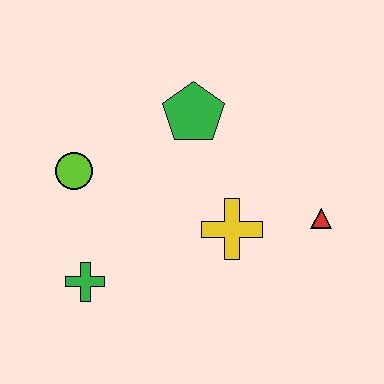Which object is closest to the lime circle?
The green cross is closest to the lime circle.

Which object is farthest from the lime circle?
The red triangle is farthest from the lime circle.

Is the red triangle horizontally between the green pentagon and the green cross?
No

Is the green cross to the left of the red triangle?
Yes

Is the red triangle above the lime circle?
No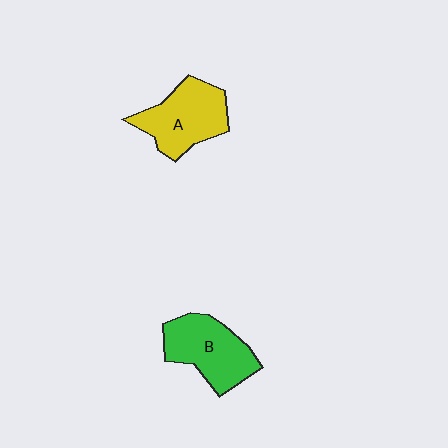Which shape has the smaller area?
Shape A (yellow).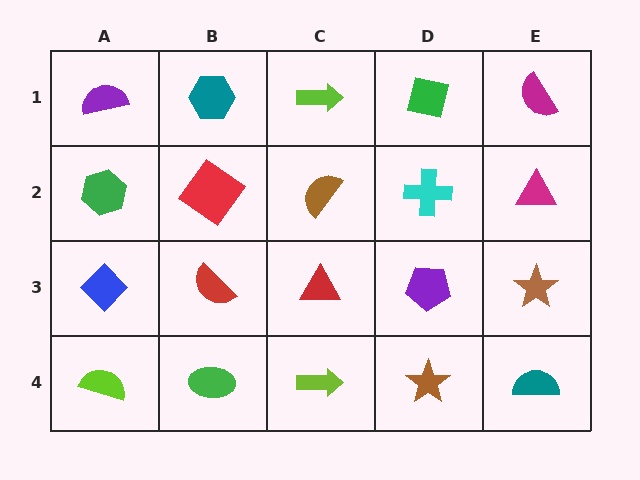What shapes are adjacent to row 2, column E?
A magenta semicircle (row 1, column E), a brown star (row 3, column E), a cyan cross (row 2, column D).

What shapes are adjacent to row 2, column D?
A green square (row 1, column D), a purple pentagon (row 3, column D), a brown semicircle (row 2, column C), a magenta triangle (row 2, column E).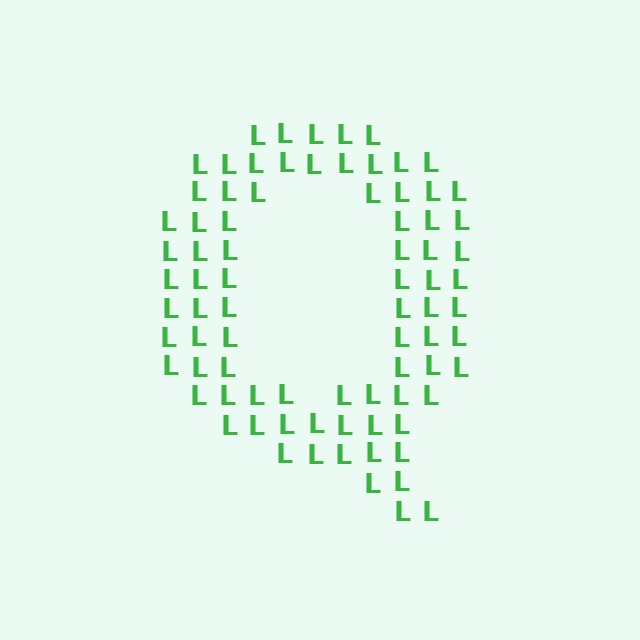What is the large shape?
The large shape is the letter Q.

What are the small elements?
The small elements are letter L's.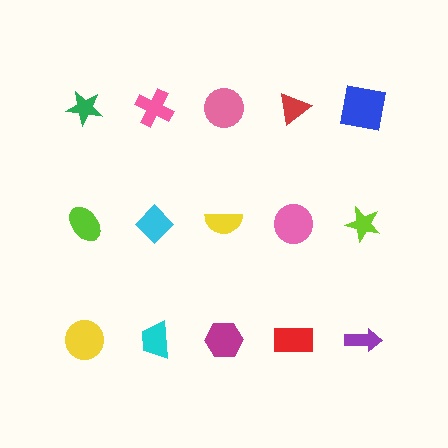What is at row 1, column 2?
A pink cross.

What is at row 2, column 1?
A lime ellipse.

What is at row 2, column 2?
A cyan diamond.